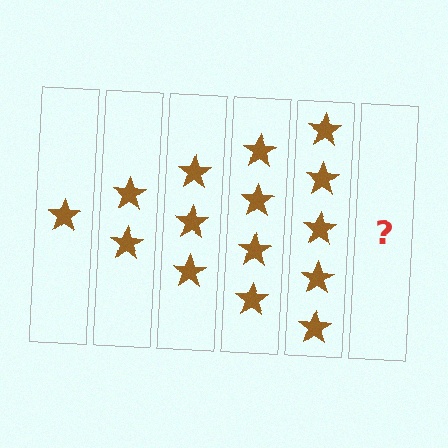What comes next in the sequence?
The next element should be 6 stars.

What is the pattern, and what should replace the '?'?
The pattern is that each step adds one more star. The '?' should be 6 stars.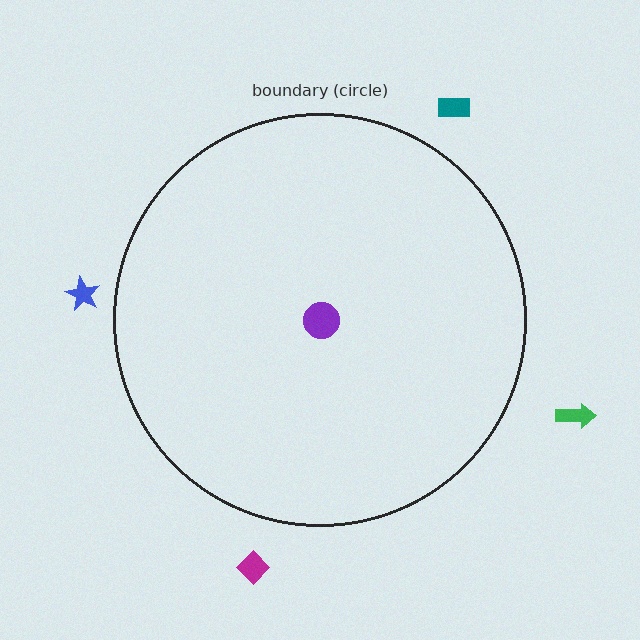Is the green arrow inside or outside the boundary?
Outside.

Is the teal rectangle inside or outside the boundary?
Outside.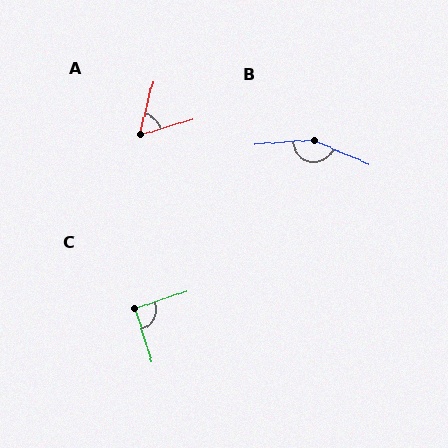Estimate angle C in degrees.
Approximately 91 degrees.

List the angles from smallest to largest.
A (60°), C (91°), B (153°).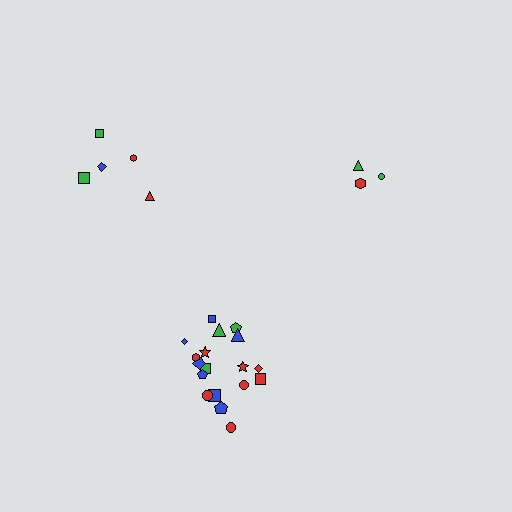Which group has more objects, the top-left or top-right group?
The top-left group.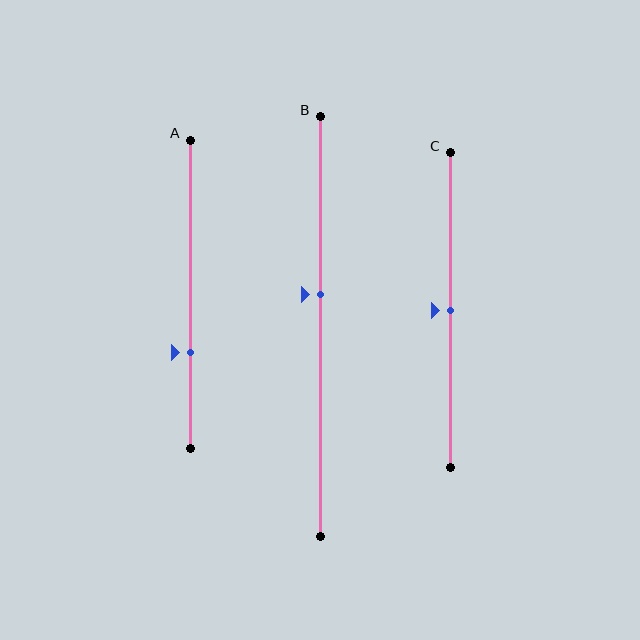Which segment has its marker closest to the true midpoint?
Segment C has its marker closest to the true midpoint.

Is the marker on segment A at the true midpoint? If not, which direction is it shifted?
No, the marker on segment A is shifted downward by about 19% of the segment length.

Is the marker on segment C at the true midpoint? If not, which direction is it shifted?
Yes, the marker on segment C is at the true midpoint.